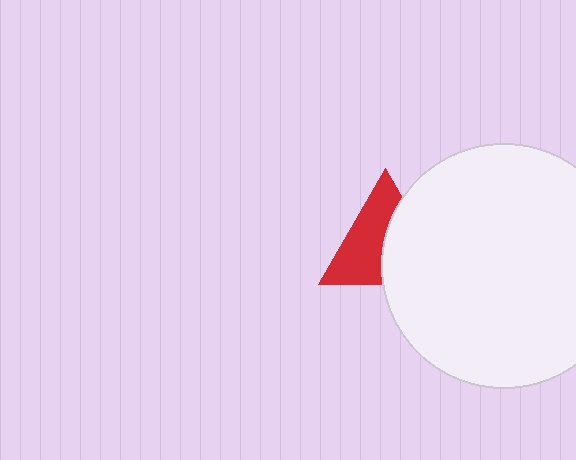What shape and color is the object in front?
The object in front is a white circle.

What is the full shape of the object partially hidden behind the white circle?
The partially hidden object is a red triangle.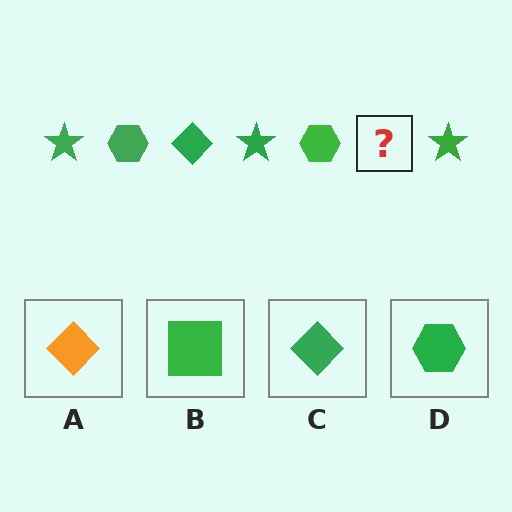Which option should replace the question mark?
Option C.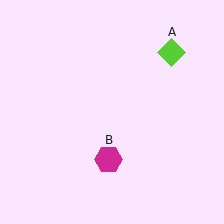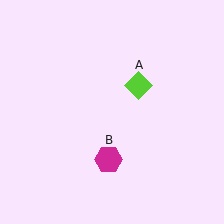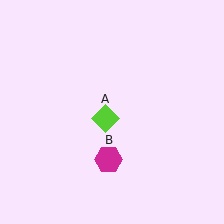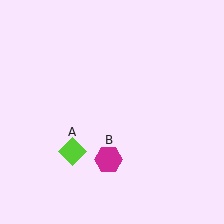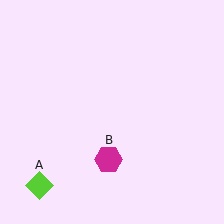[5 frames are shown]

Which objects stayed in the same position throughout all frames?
Magenta hexagon (object B) remained stationary.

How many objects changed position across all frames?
1 object changed position: lime diamond (object A).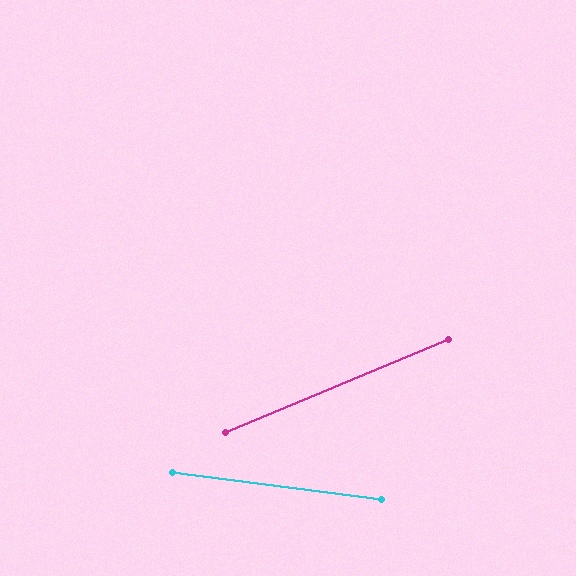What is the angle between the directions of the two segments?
Approximately 30 degrees.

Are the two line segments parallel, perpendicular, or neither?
Neither parallel nor perpendicular — they differ by about 30°.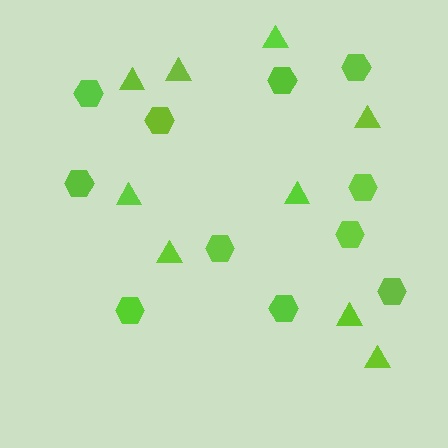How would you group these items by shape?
There are 2 groups: one group of triangles (9) and one group of hexagons (11).